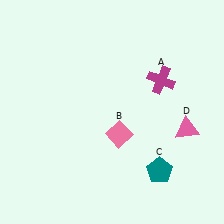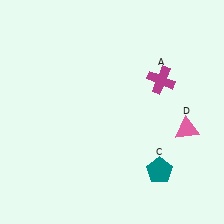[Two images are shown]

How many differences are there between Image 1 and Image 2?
There is 1 difference between the two images.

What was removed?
The pink diamond (B) was removed in Image 2.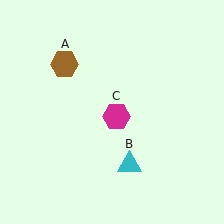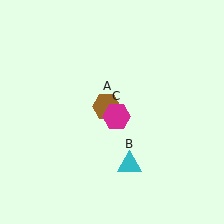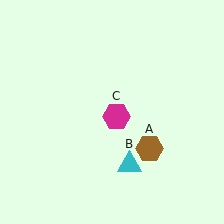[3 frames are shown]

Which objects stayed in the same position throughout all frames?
Cyan triangle (object B) and magenta hexagon (object C) remained stationary.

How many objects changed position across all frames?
1 object changed position: brown hexagon (object A).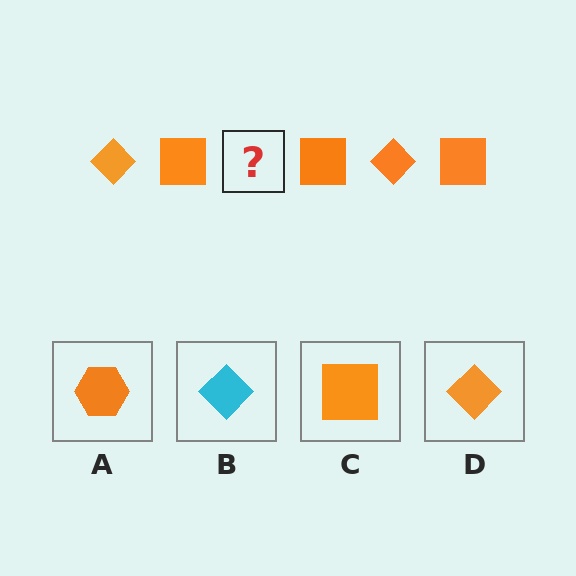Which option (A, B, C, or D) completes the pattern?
D.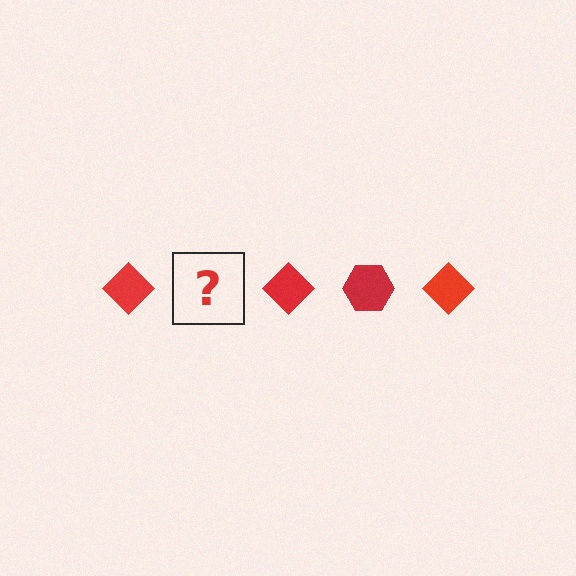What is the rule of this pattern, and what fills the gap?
The rule is that the pattern cycles through diamond, hexagon shapes in red. The gap should be filled with a red hexagon.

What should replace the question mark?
The question mark should be replaced with a red hexagon.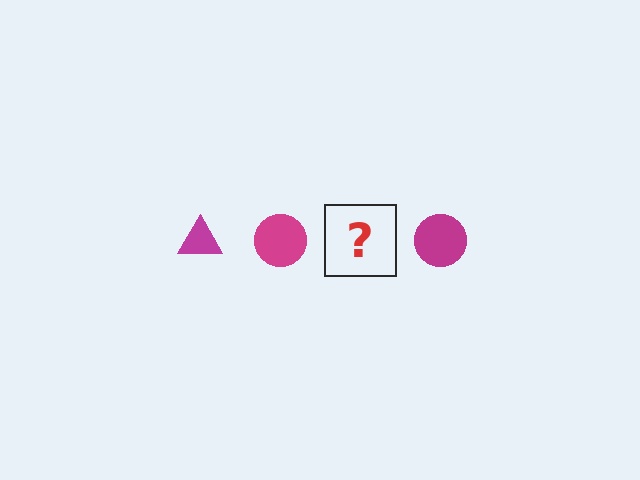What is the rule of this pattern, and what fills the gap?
The rule is that the pattern cycles through triangle, circle shapes in magenta. The gap should be filled with a magenta triangle.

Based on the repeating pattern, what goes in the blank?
The blank should be a magenta triangle.